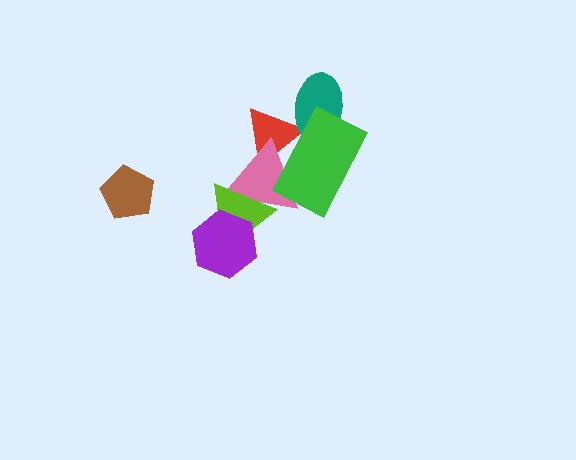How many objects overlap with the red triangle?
3 objects overlap with the red triangle.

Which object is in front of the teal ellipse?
The green rectangle is in front of the teal ellipse.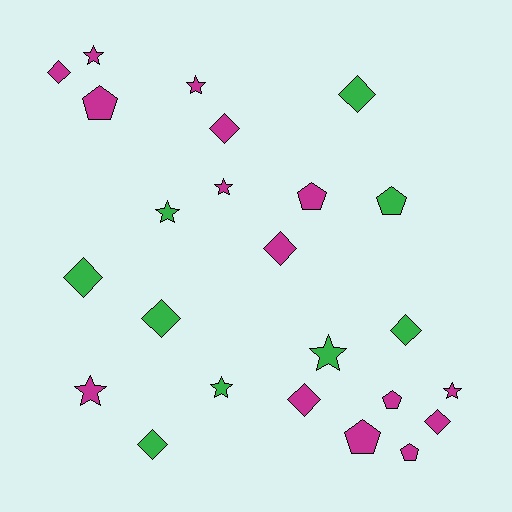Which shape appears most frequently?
Diamond, with 10 objects.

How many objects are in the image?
There are 24 objects.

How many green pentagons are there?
There is 1 green pentagon.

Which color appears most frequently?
Magenta, with 15 objects.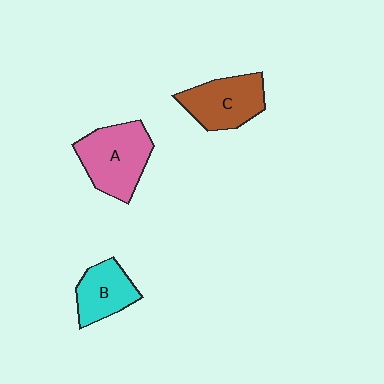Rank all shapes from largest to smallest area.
From largest to smallest: A (pink), C (brown), B (cyan).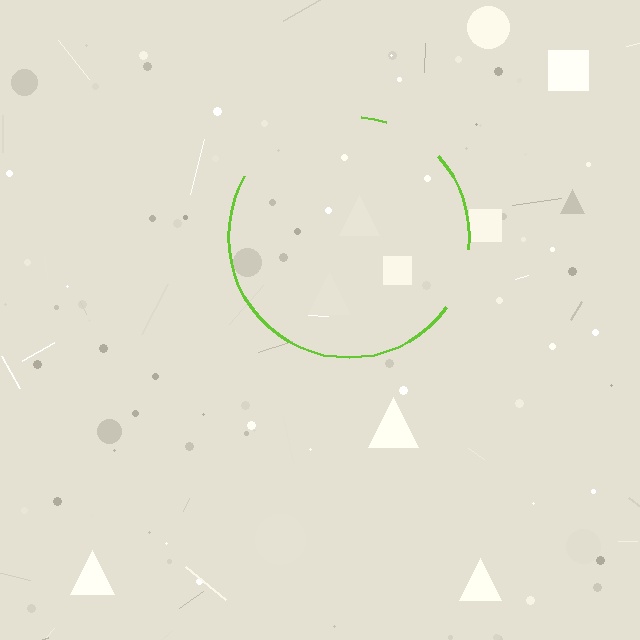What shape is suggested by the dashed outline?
The dashed outline suggests a circle.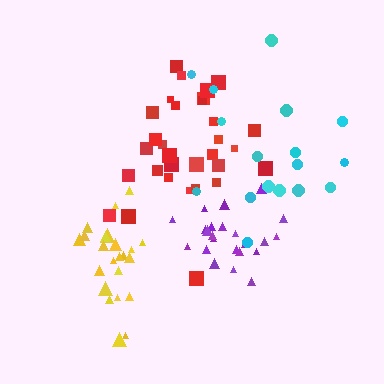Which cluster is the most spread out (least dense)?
Cyan.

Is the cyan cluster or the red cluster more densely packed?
Red.